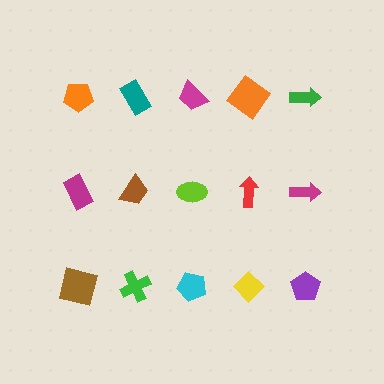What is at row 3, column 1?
A brown square.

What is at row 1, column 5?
A green arrow.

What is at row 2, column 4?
A red arrow.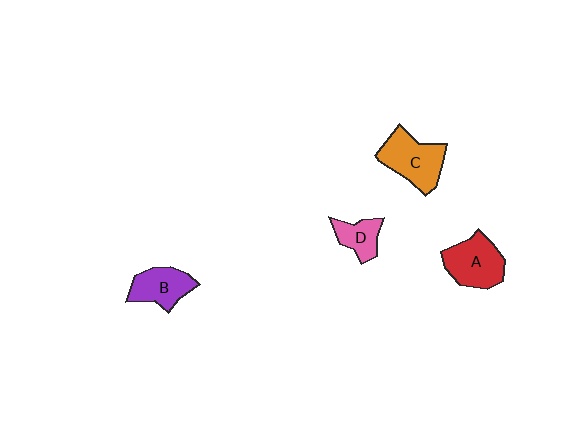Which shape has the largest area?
Shape C (orange).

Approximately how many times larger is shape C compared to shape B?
Approximately 1.3 times.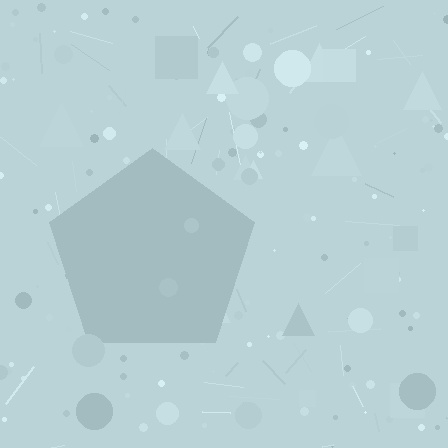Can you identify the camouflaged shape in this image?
The camouflaged shape is a pentagon.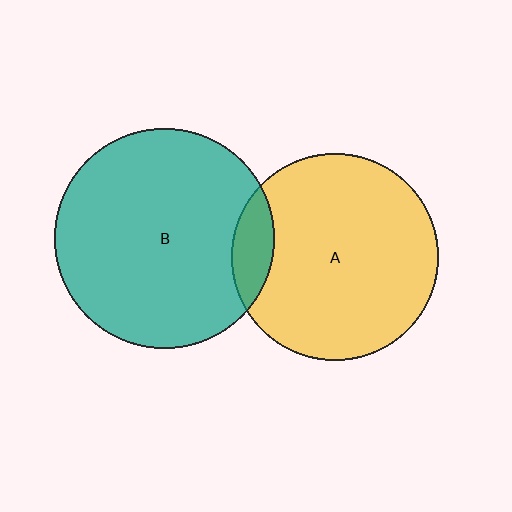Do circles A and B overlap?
Yes.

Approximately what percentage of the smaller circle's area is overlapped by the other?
Approximately 10%.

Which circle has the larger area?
Circle B (teal).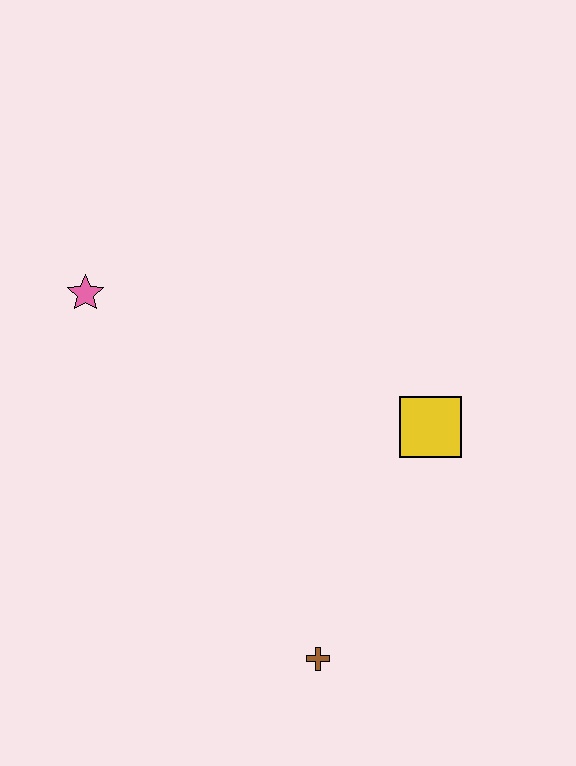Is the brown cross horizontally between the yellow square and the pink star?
Yes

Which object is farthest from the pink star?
The brown cross is farthest from the pink star.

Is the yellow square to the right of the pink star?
Yes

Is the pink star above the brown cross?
Yes